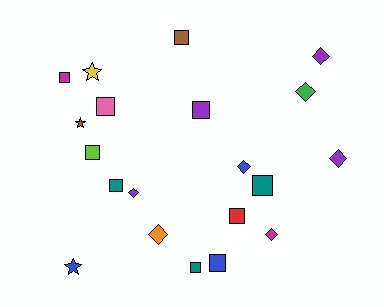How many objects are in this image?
There are 20 objects.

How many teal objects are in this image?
There are 3 teal objects.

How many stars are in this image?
There are 3 stars.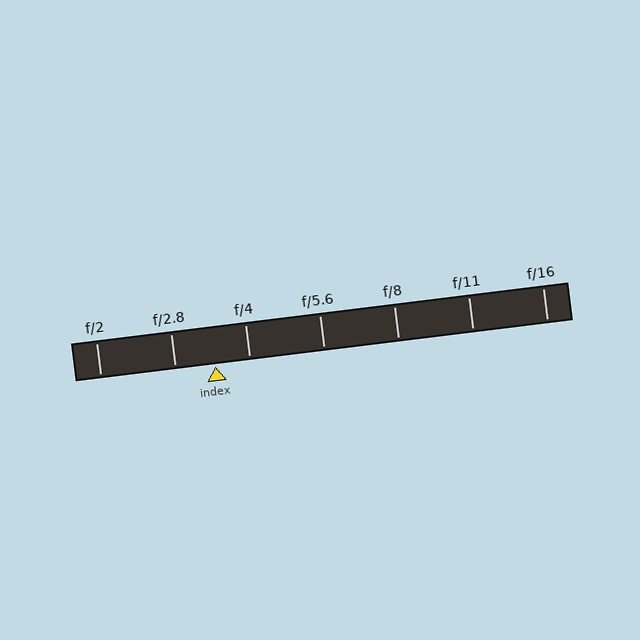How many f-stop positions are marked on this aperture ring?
There are 7 f-stop positions marked.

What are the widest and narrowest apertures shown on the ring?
The widest aperture shown is f/2 and the narrowest is f/16.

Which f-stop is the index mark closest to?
The index mark is closest to f/4.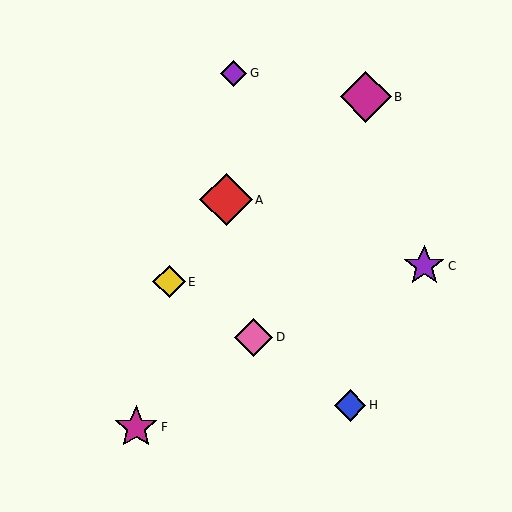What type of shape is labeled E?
Shape E is a yellow diamond.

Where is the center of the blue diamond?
The center of the blue diamond is at (350, 405).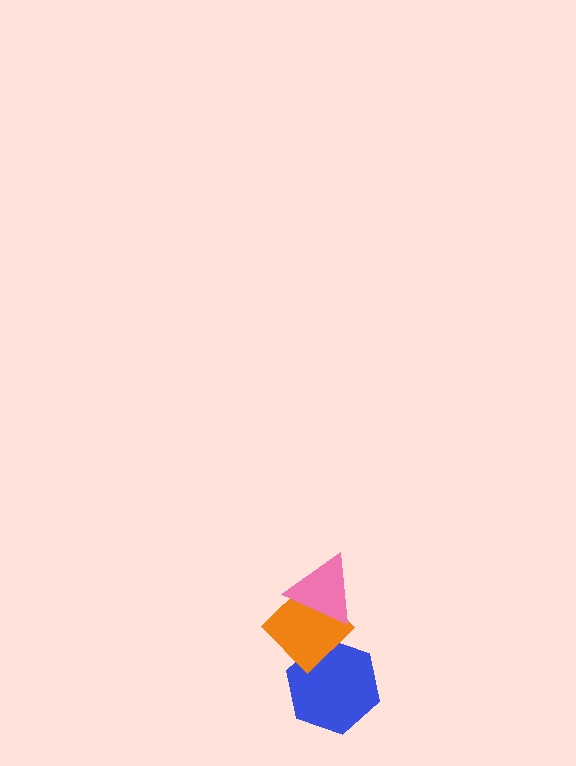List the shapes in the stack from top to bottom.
From top to bottom: the pink triangle, the orange diamond, the blue hexagon.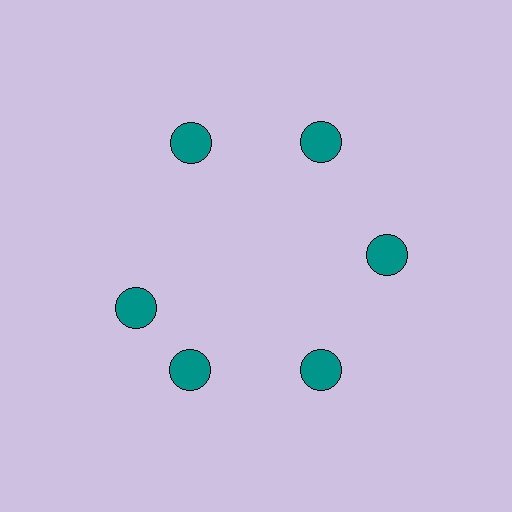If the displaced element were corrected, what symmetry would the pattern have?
It would have 6-fold rotational symmetry — the pattern would map onto itself every 60 degrees.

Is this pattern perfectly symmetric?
No. The 6 teal circles are arranged in a ring, but one element near the 9 o'clock position is rotated out of alignment along the ring, breaking the 6-fold rotational symmetry.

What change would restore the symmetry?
The symmetry would be restored by rotating it back into even spacing with its neighbors so that all 6 circles sit at equal angles and equal distance from the center.